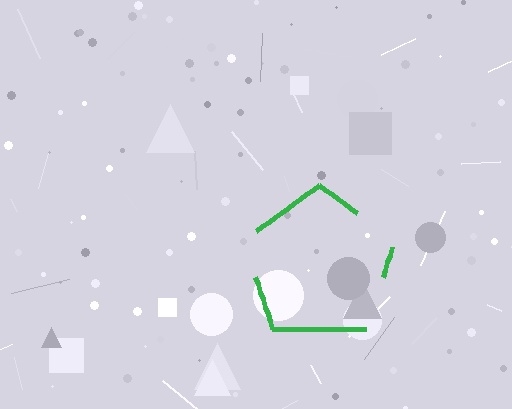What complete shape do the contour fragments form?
The contour fragments form a pentagon.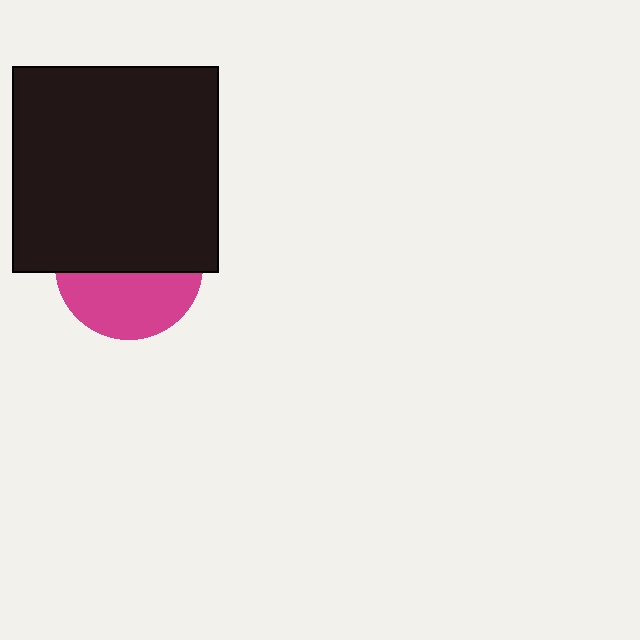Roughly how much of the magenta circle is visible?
A small part of it is visible (roughly 43%).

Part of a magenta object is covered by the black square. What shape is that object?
It is a circle.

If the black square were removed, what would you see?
You would see the complete magenta circle.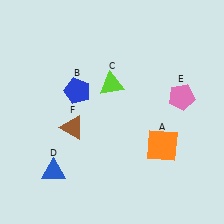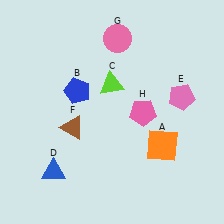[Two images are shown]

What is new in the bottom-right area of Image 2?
A pink pentagon (H) was added in the bottom-right area of Image 2.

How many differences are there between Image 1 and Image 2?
There are 2 differences between the two images.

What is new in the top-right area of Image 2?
A pink circle (G) was added in the top-right area of Image 2.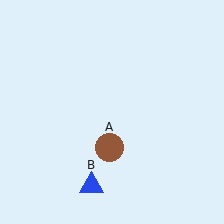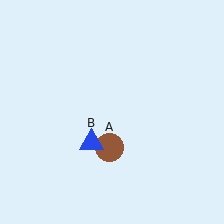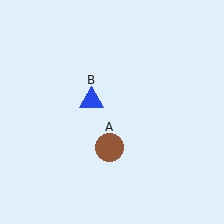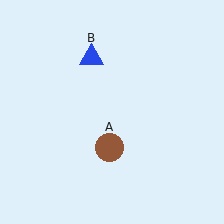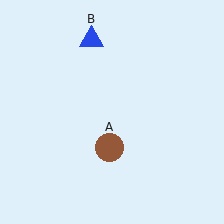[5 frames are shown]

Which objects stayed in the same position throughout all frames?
Brown circle (object A) remained stationary.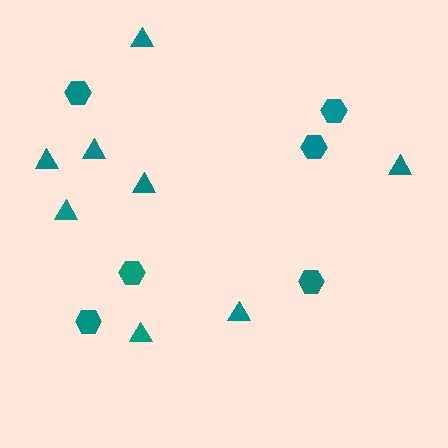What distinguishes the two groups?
There are 2 groups: one group of hexagons (6) and one group of triangles (8).